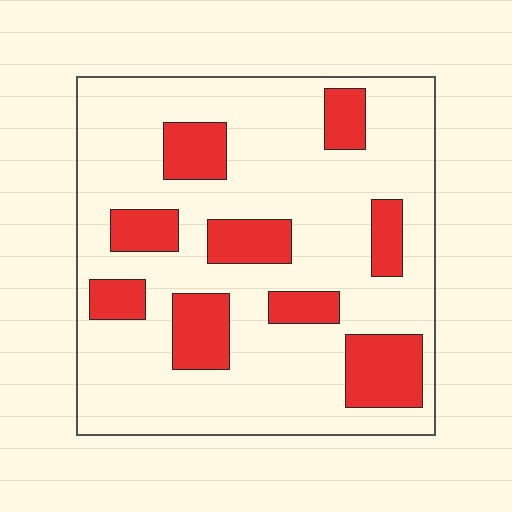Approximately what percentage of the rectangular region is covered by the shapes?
Approximately 25%.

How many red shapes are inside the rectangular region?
9.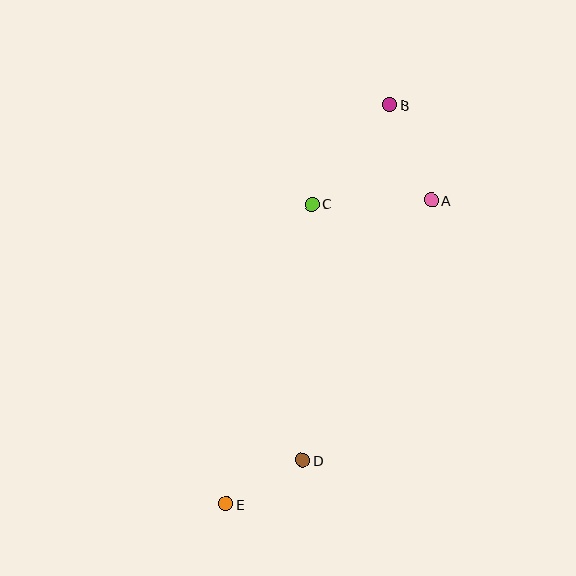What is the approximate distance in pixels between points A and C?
The distance between A and C is approximately 119 pixels.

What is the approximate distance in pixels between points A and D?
The distance between A and D is approximately 290 pixels.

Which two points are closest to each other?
Points D and E are closest to each other.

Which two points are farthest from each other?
Points B and E are farthest from each other.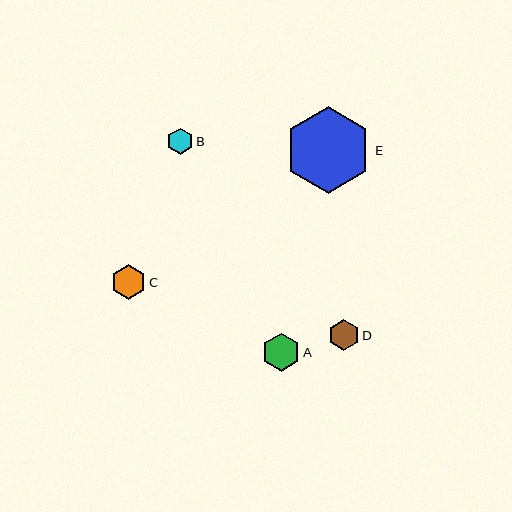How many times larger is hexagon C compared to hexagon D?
Hexagon C is approximately 1.1 times the size of hexagon D.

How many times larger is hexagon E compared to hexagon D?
Hexagon E is approximately 2.8 times the size of hexagon D.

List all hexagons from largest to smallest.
From largest to smallest: E, A, C, D, B.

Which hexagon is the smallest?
Hexagon B is the smallest with a size of approximately 26 pixels.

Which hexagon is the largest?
Hexagon E is the largest with a size of approximately 87 pixels.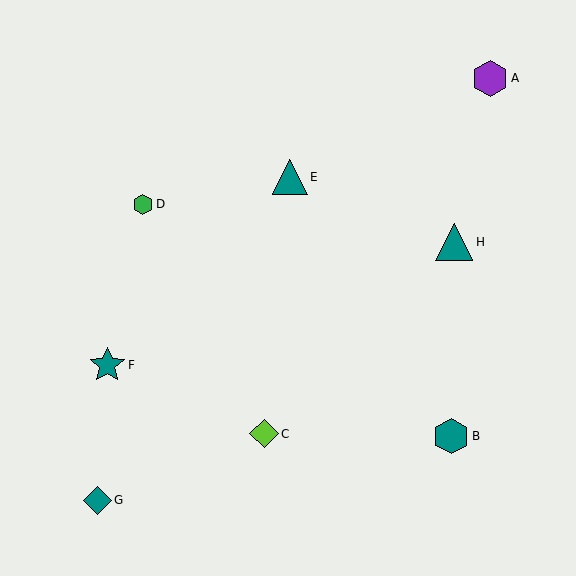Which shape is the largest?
The teal triangle (labeled H) is the largest.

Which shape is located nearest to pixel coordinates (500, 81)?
The purple hexagon (labeled A) at (490, 78) is nearest to that location.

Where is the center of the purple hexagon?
The center of the purple hexagon is at (490, 78).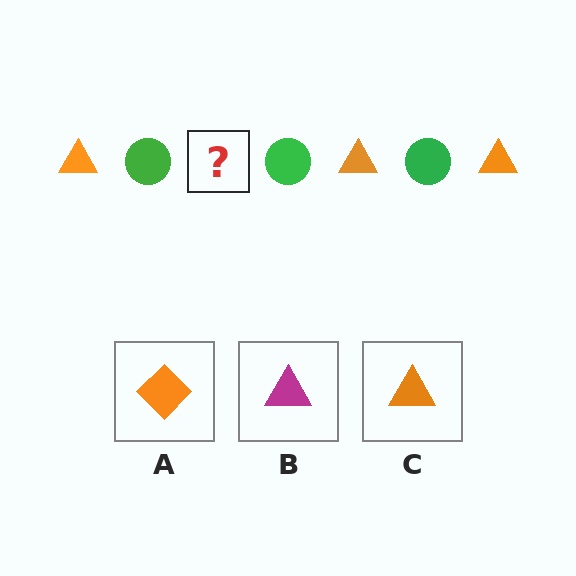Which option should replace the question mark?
Option C.